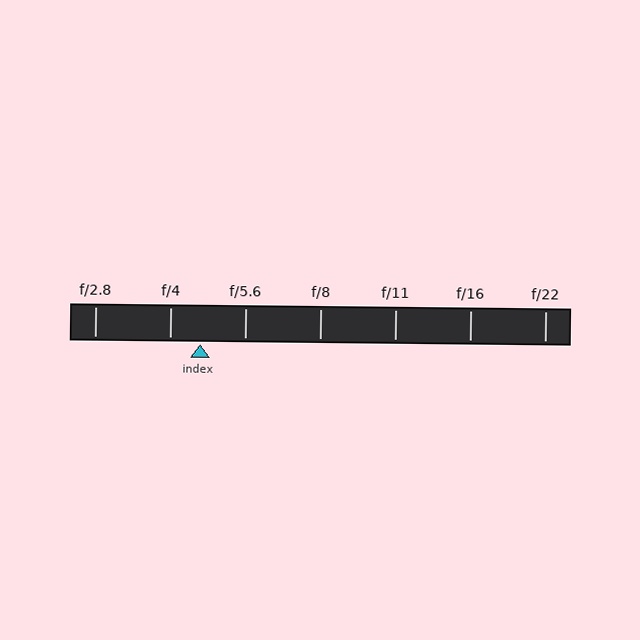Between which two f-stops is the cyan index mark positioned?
The index mark is between f/4 and f/5.6.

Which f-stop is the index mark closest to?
The index mark is closest to f/4.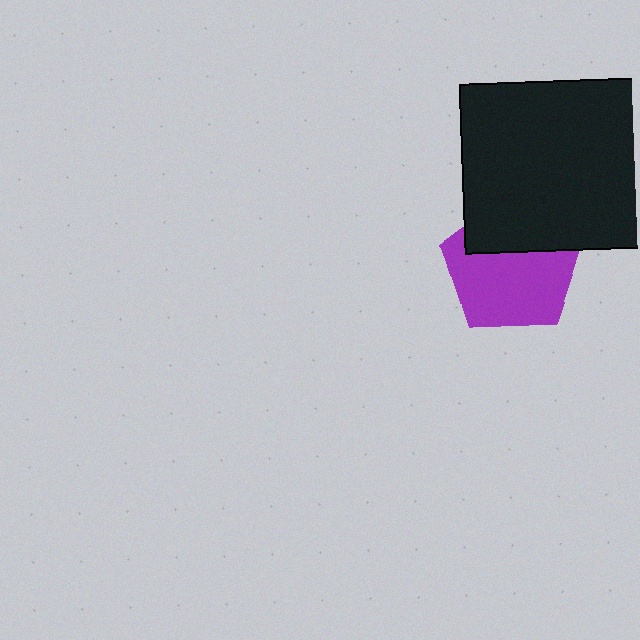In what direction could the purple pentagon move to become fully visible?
The purple pentagon could move down. That would shift it out from behind the black rectangle entirely.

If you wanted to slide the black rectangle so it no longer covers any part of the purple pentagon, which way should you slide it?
Slide it up — that is the most direct way to separate the two shapes.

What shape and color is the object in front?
The object in front is a black rectangle.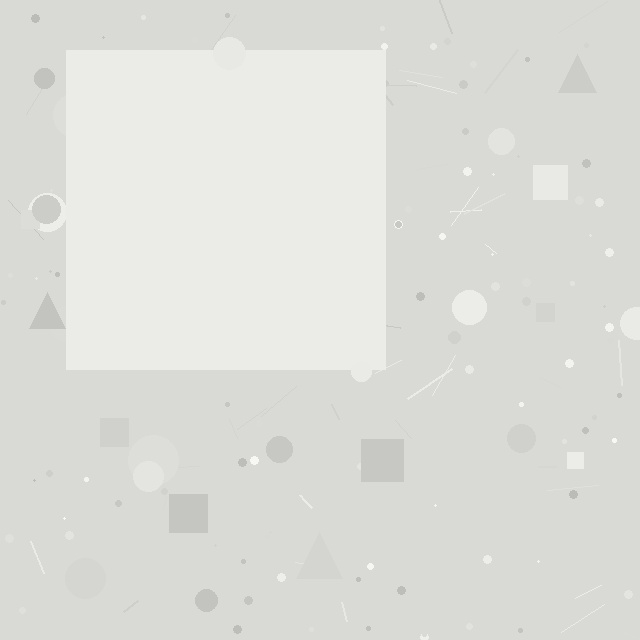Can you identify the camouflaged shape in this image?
The camouflaged shape is a square.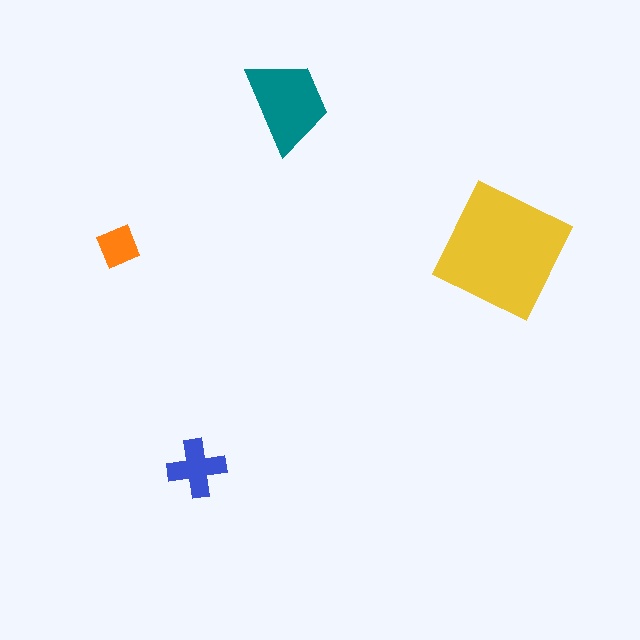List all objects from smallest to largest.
The orange diamond, the blue cross, the teal trapezoid, the yellow square.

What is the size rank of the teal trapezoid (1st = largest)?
2nd.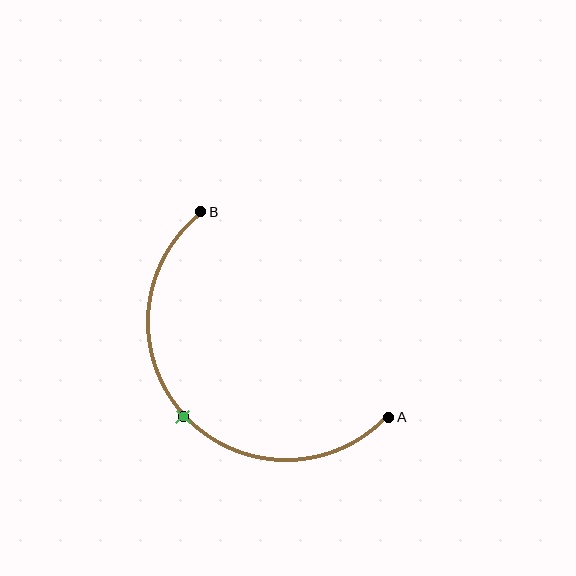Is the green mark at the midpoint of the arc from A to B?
Yes. The green mark lies on the arc at equal arc-length from both A and B — it is the arc midpoint.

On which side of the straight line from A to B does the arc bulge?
The arc bulges below and to the left of the straight line connecting A and B.